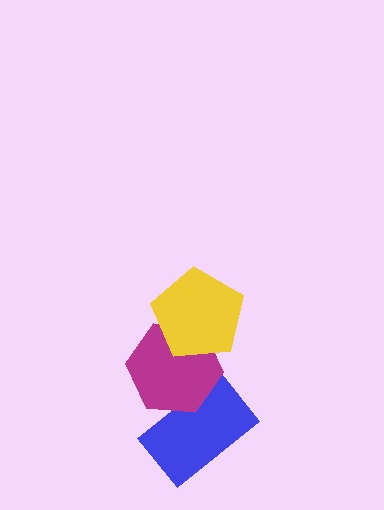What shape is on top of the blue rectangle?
The magenta hexagon is on top of the blue rectangle.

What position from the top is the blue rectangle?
The blue rectangle is 3rd from the top.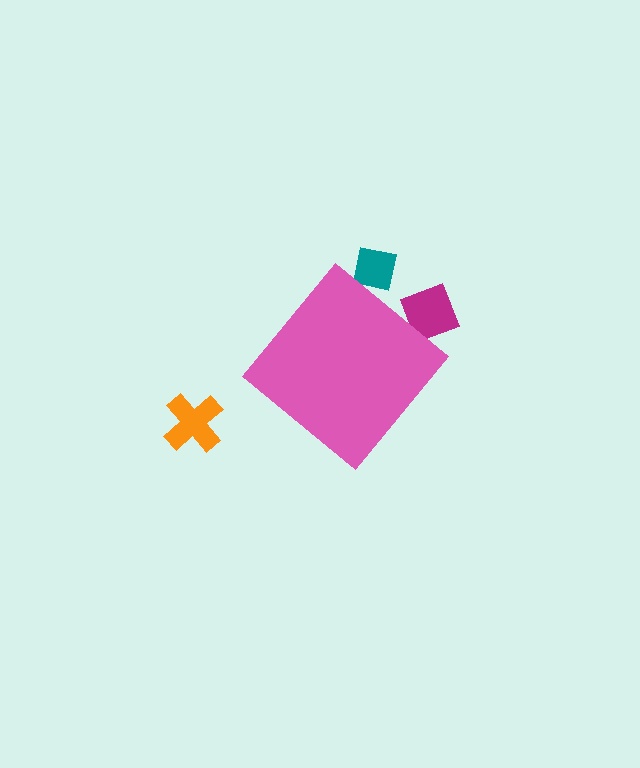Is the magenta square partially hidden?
Yes, the magenta square is partially hidden behind the pink diamond.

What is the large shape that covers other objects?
A pink diamond.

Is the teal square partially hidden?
Yes, the teal square is partially hidden behind the pink diamond.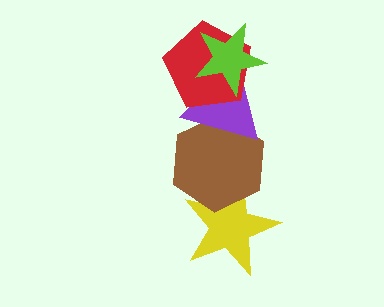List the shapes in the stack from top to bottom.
From top to bottom: the lime star, the red pentagon, the purple triangle, the brown hexagon, the yellow star.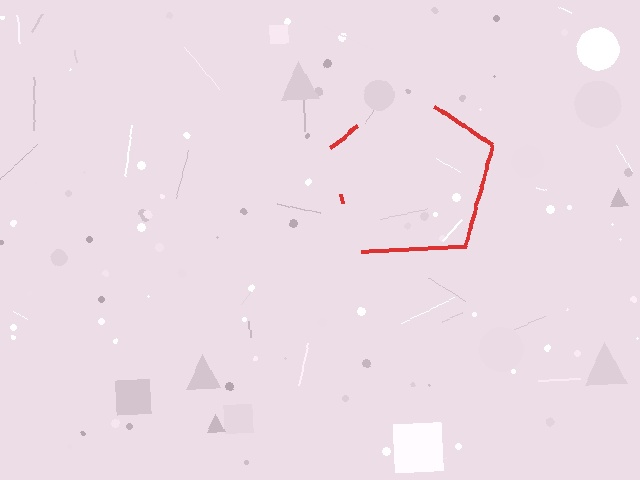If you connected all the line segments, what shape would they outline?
They would outline a pentagon.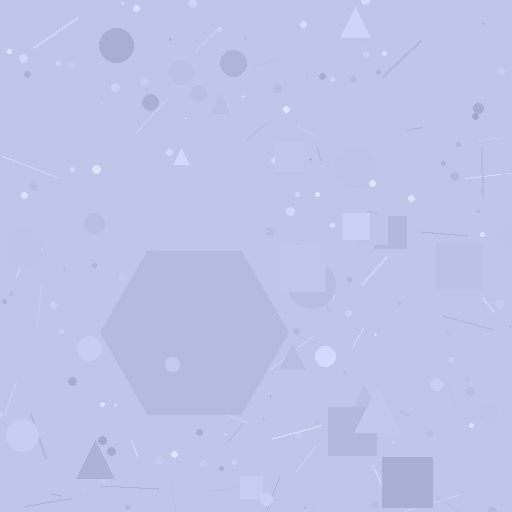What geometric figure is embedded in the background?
A hexagon is embedded in the background.